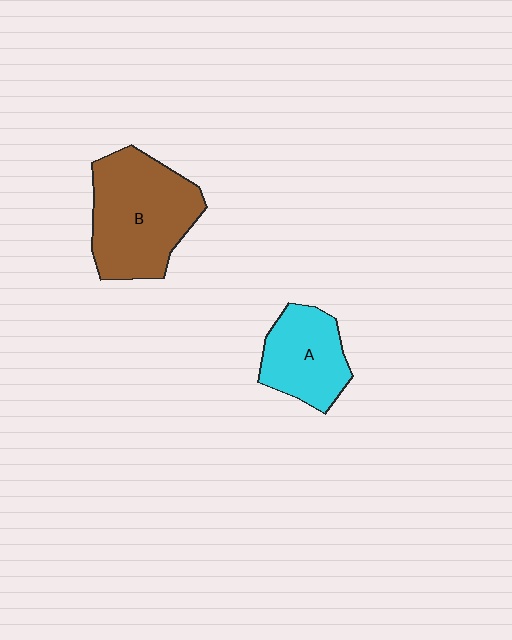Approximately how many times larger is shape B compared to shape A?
Approximately 1.6 times.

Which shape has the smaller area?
Shape A (cyan).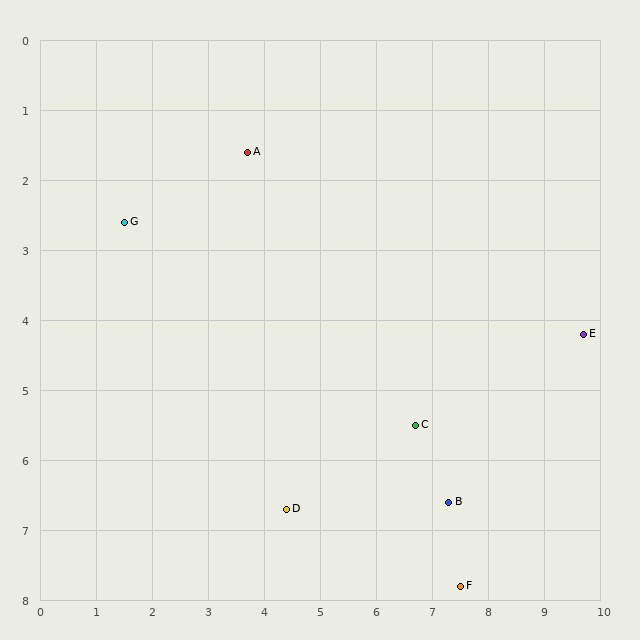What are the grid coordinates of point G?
Point G is at approximately (1.5, 2.6).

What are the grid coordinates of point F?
Point F is at approximately (7.5, 7.8).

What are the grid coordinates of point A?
Point A is at approximately (3.7, 1.6).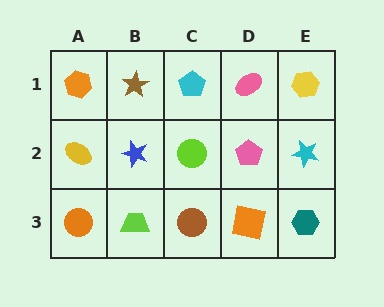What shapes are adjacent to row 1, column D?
A pink pentagon (row 2, column D), a cyan pentagon (row 1, column C), a yellow hexagon (row 1, column E).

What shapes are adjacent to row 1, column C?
A lime circle (row 2, column C), a brown star (row 1, column B), a pink ellipse (row 1, column D).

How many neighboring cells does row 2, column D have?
4.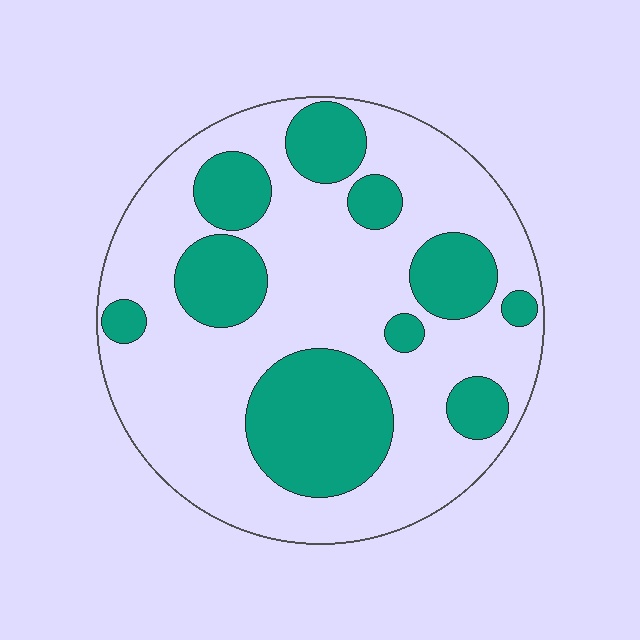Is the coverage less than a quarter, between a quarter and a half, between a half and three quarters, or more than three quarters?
Between a quarter and a half.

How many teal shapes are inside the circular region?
10.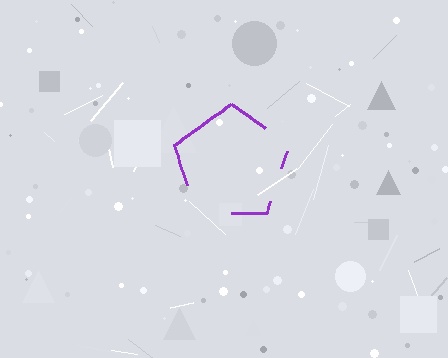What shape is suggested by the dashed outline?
The dashed outline suggests a pentagon.